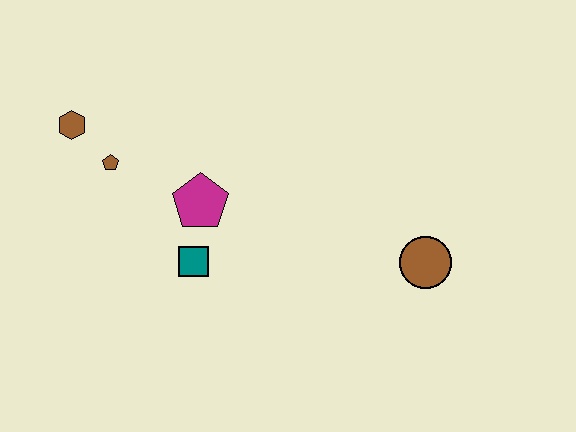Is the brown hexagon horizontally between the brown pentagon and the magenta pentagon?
No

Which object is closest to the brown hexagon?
The brown pentagon is closest to the brown hexagon.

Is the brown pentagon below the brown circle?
No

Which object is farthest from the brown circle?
The brown hexagon is farthest from the brown circle.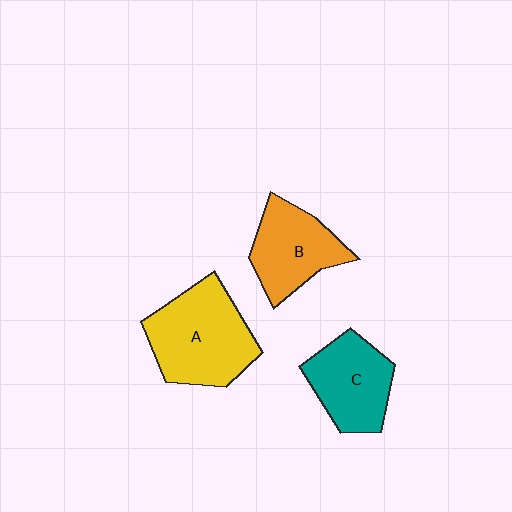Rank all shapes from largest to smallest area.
From largest to smallest: A (yellow), C (teal), B (orange).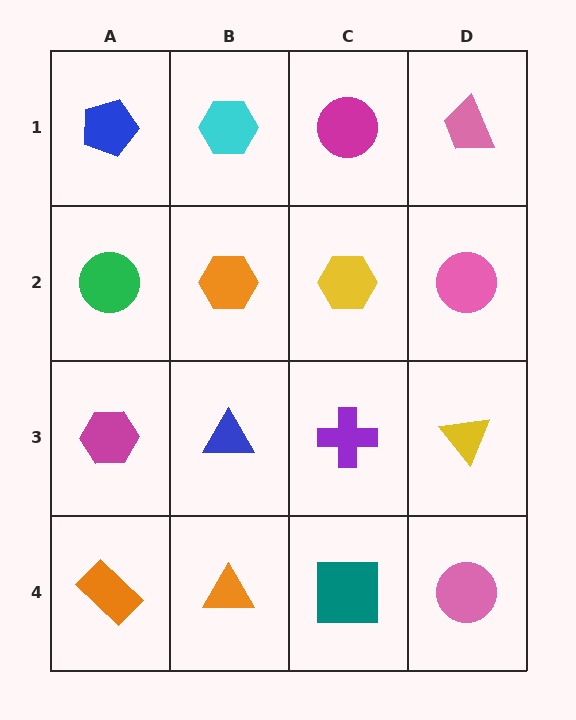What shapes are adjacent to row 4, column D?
A yellow triangle (row 3, column D), a teal square (row 4, column C).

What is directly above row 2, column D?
A pink trapezoid.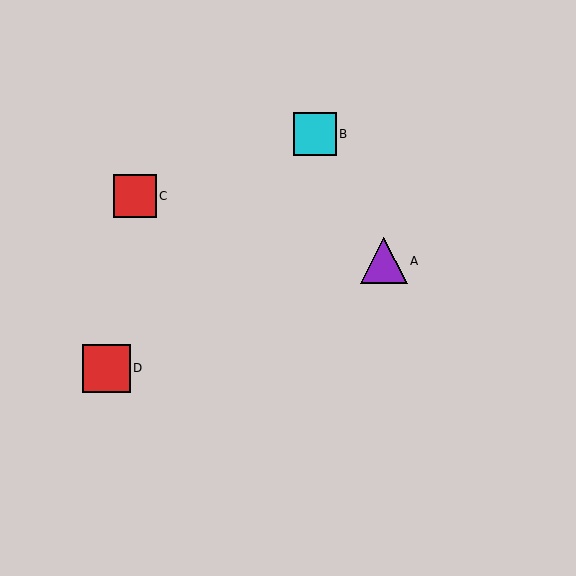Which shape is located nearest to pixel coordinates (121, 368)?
The red square (labeled D) at (107, 368) is nearest to that location.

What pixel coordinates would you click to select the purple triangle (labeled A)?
Click at (384, 261) to select the purple triangle A.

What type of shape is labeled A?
Shape A is a purple triangle.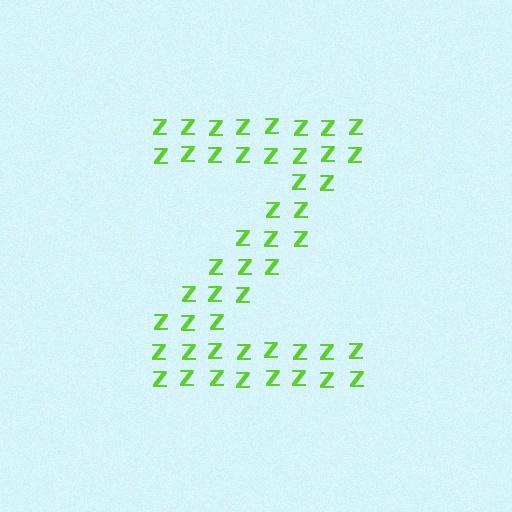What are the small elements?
The small elements are letter Z's.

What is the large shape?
The large shape is the letter Z.